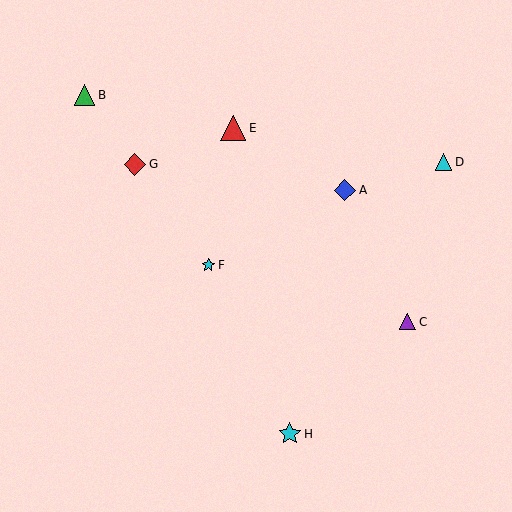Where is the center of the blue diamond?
The center of the blue diamond is at (345, 190).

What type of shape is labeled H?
Shape H is a cyan star.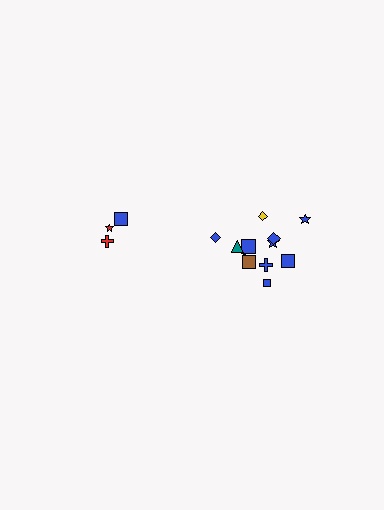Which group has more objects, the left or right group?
The right group.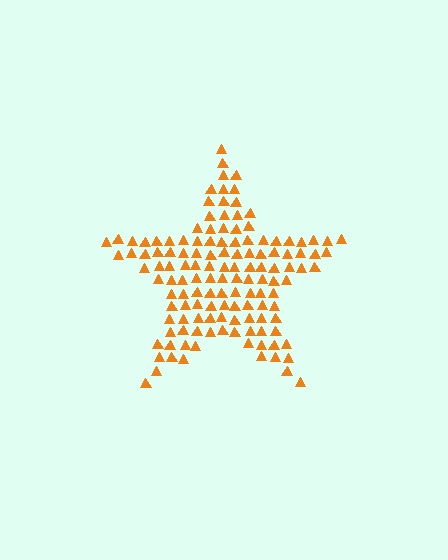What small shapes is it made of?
It is made of small triangles.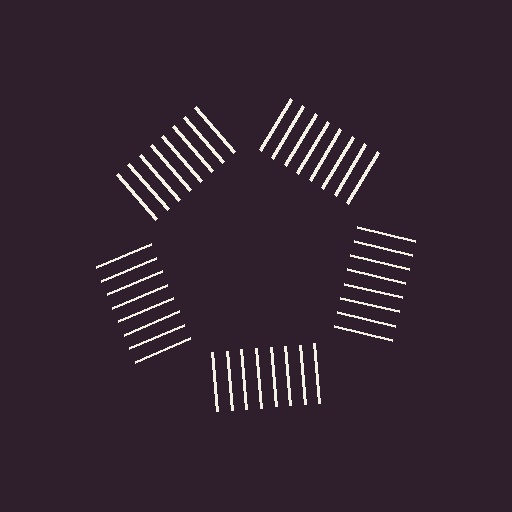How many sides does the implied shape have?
5 sides — the line-ends trace a pentagon.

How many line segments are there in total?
40 — 8 along each of the 5 edges.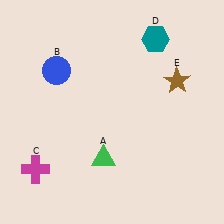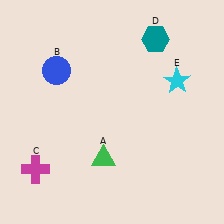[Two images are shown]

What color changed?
The star (E) changed from brown in Image 1 to cyan in Image 2.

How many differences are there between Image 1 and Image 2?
There is 1 difference between the two images.